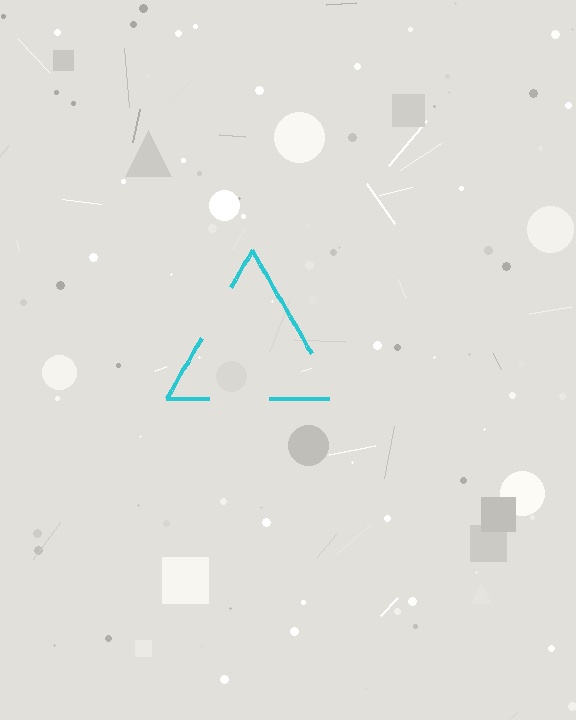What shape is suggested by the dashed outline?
The dashed outline suggests a triangle.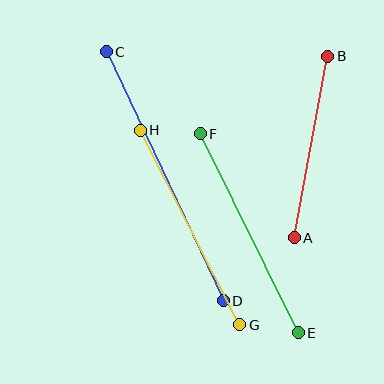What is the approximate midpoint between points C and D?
The midpoint is at approximately (165, 176) pixels.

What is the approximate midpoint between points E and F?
The midpoint is at approximately (249, 233) pixels.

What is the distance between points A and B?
The distance is approximately 184 pixels.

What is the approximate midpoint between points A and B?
The midpoint is at approximately (311, 147) pixels.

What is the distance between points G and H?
The distance is approximately 218 pixels.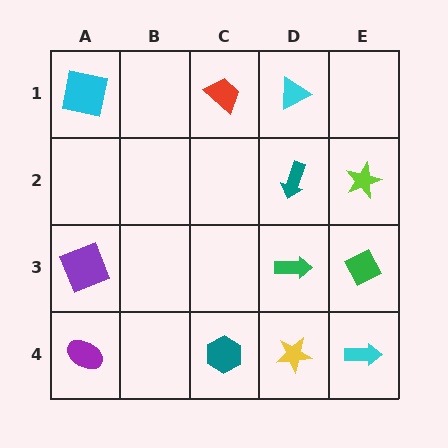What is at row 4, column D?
A yellow star.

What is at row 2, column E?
A lime star.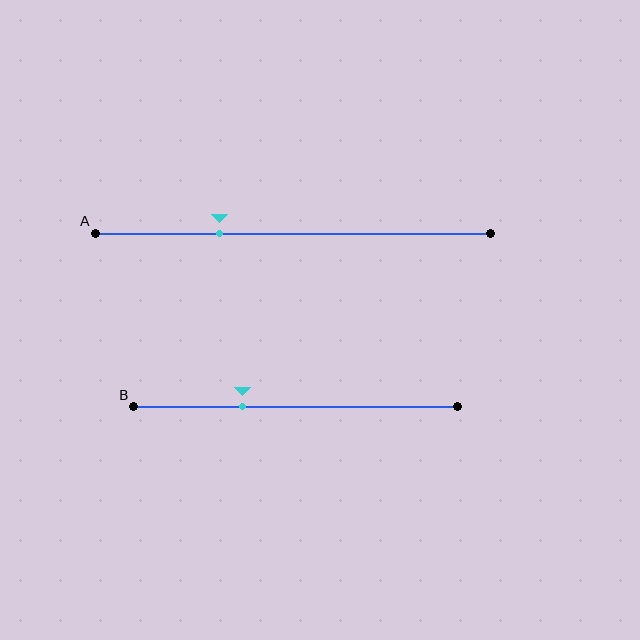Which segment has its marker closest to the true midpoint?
Segment B has its marker closest to the true midpoint.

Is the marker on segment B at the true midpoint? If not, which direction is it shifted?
No, the marker on segment B is shifted to the left by about 16% of the segment length.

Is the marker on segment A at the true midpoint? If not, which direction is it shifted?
No, the marker on segment A is shifted to the left by about 19% of the segment length.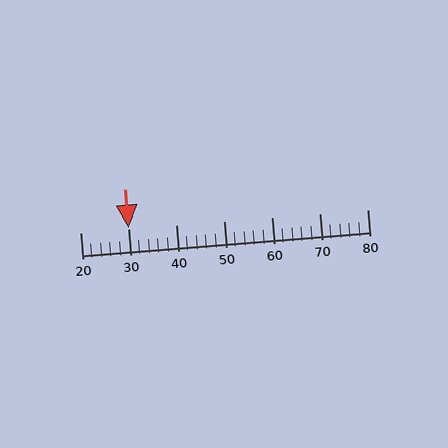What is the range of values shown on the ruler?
The ruler shows values from 20 to 80.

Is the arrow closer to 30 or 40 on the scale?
The arrow is closer to 30.